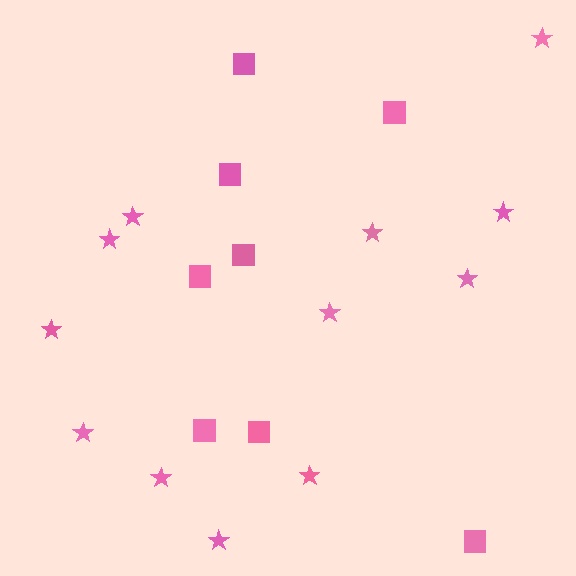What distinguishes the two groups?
There are 2 groups: one group of squares (8) and one group of stars (12).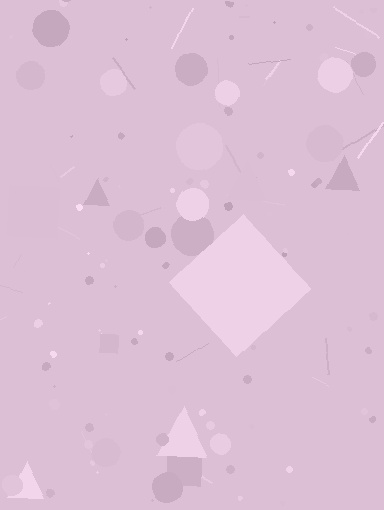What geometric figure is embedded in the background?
A diamond is embedded in the background.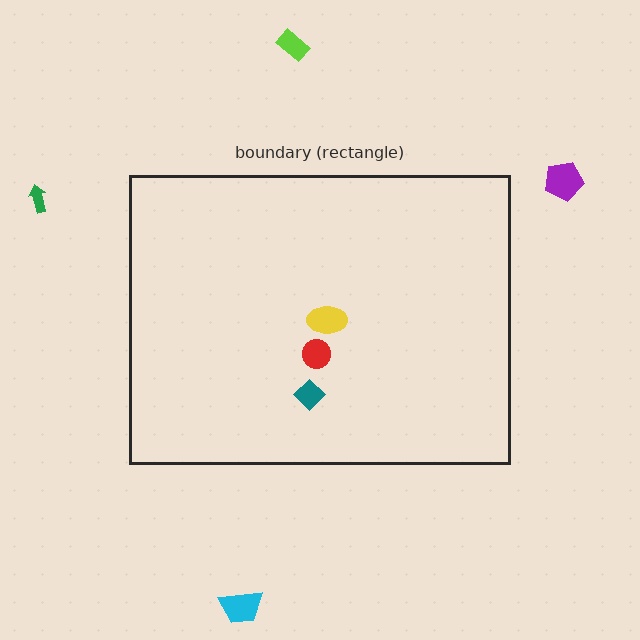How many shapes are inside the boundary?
3 inside, 4 outside.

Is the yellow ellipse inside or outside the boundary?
Inside.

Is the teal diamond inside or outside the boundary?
Inside.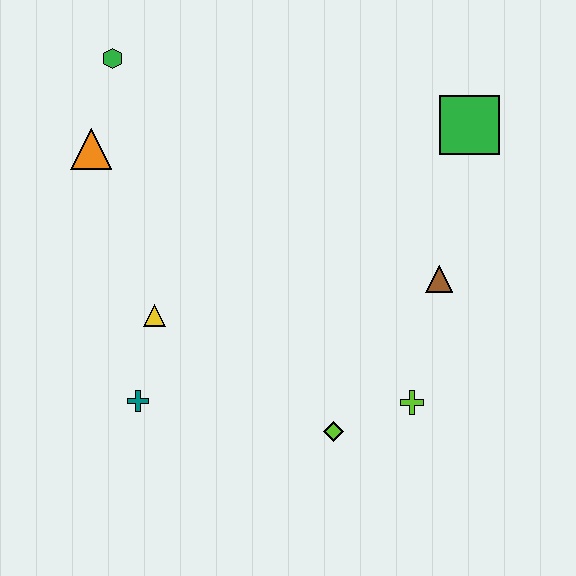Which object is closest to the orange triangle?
The green hexagon is closest to the orange triangle.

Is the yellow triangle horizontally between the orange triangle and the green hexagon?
No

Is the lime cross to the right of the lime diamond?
Yes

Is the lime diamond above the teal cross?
No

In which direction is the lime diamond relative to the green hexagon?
The lime diamond is below the green hexagon.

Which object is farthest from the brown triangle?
The green hexagon is farthest from the brown triangle.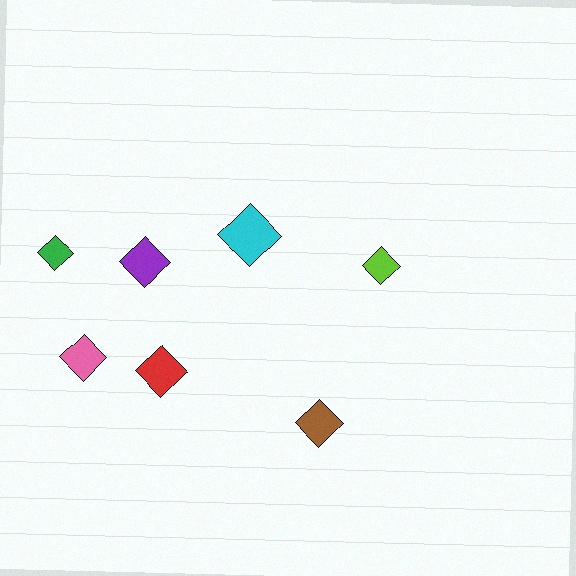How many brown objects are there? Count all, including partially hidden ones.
There is 1 brown object.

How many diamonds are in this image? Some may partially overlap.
There are 7 diamonds.